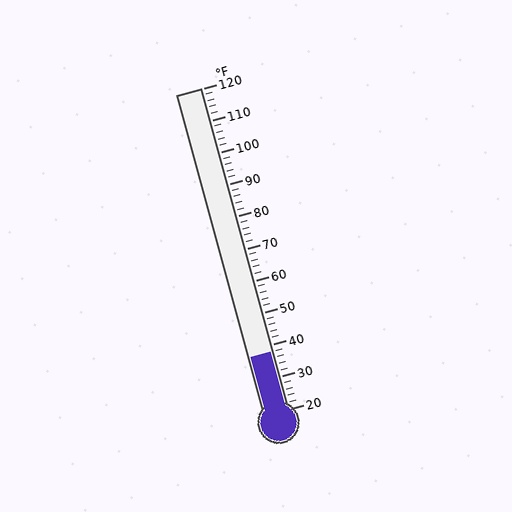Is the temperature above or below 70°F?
The temperature is below 70°F.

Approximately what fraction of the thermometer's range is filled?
The thermometer is filled to approximately 20% of its range.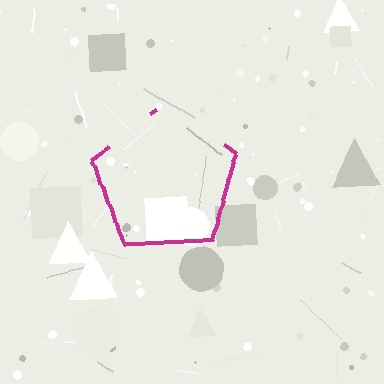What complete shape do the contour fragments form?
The contour fragments form a pentagon.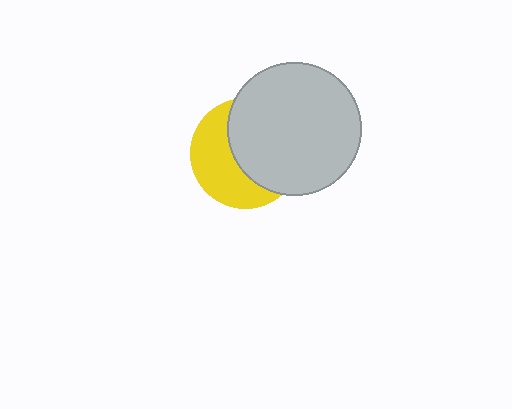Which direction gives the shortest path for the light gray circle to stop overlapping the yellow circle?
Moving right gives the shortest separation.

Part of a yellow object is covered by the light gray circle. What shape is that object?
It is a circle.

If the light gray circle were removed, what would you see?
You would see the complete yellow circle.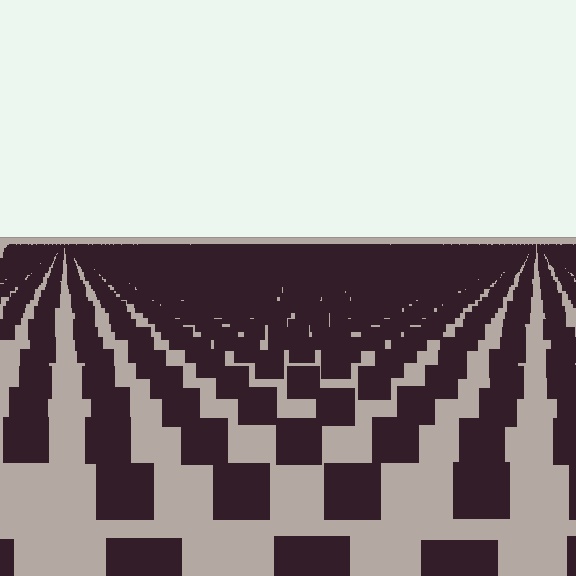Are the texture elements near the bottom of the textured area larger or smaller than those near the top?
Larger. Near the bottom, elements are closer to the viewer and appear at a bigger on-screen size.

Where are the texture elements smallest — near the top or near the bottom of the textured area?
Near the top.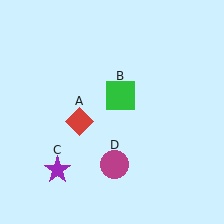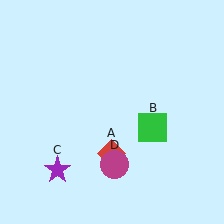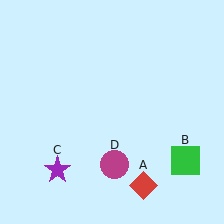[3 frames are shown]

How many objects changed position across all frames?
2 objects changed position: red diamond (object A), green square (object B).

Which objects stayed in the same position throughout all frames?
Purple star (object C) and magenta circle (object D) remained stationary.